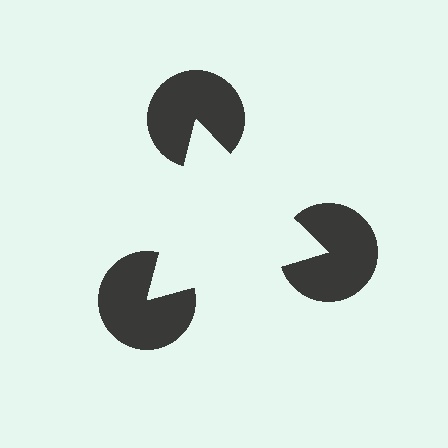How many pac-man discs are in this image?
There are 3 — one at each vertex of the illusory triangle.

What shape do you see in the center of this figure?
An illusory triangle — its edges are inferred from the aligned wedge cuts in the pac-man discs, not physically drawn.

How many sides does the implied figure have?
3 sides.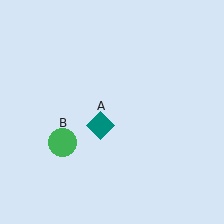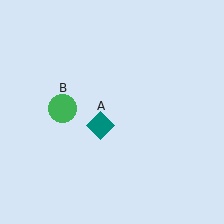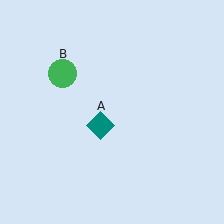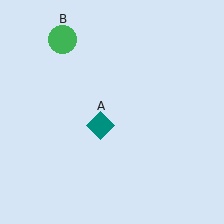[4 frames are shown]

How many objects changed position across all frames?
1 object changed position: green circle (object B).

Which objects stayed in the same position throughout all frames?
Teal diamond (object A) remained stationary.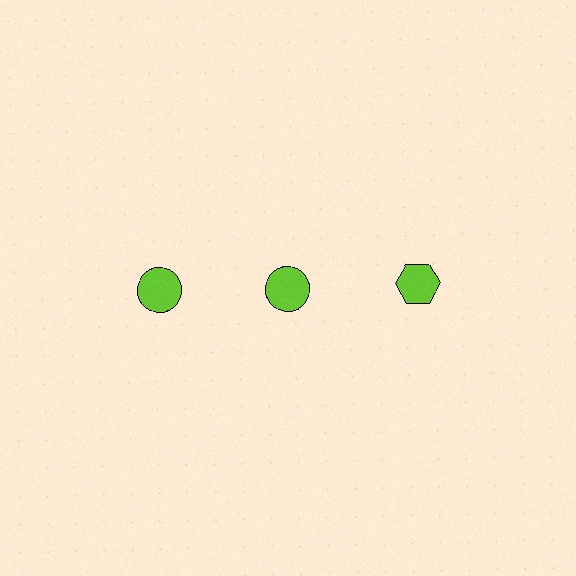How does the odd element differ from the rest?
It has a different shape: hexagon instead of circle.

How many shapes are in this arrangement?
There are 3 shapes arranged in a grid pattern.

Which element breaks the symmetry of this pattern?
The lime hexagon in the top row, center column breaks the symmetry. All other shapes are lime circles.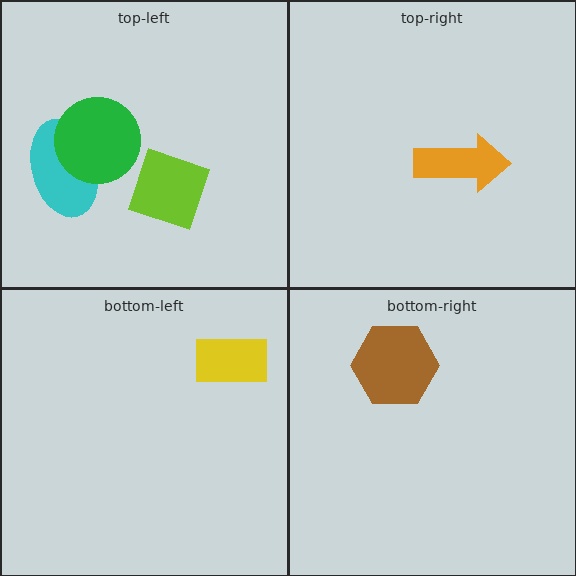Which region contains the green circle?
The top-left region.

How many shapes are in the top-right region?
1.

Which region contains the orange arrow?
The top-right region.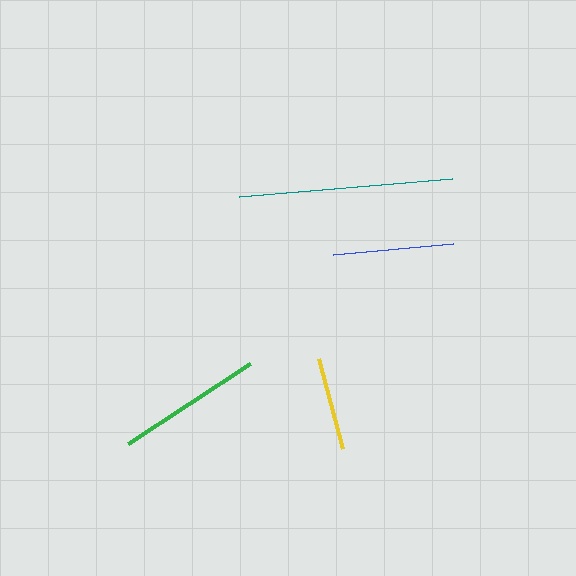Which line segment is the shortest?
The yellow line is the shortest at approximately 92 pixels.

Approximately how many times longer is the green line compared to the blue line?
The green line is approximately 1.2 times the length of the blue line.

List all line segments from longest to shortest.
From longest to shortest: teal, green, blue, yellow.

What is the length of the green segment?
The green segment is approximately 145 pixels long.